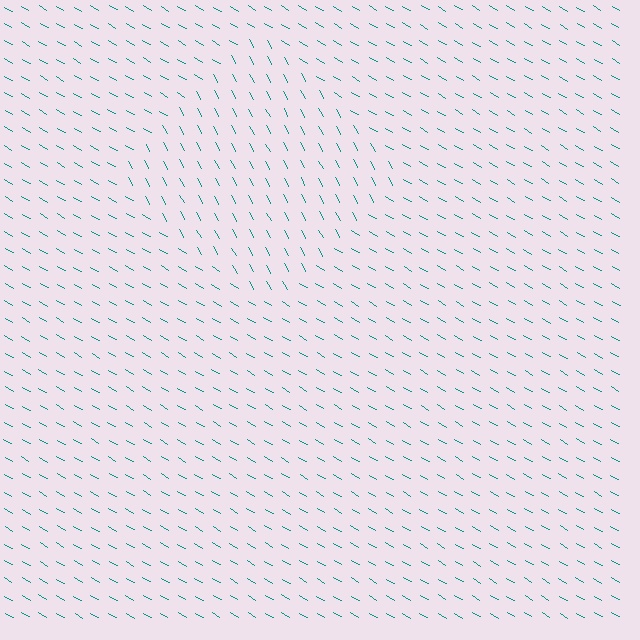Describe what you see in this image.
The image is filled with small teal line segments. A diamond region in the image has lines oriented differently from the surrounding lines, creating a visible texture boundary.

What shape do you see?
I see a diamond.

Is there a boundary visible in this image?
Yes, there is a texture boundary formed by a change in line orientation.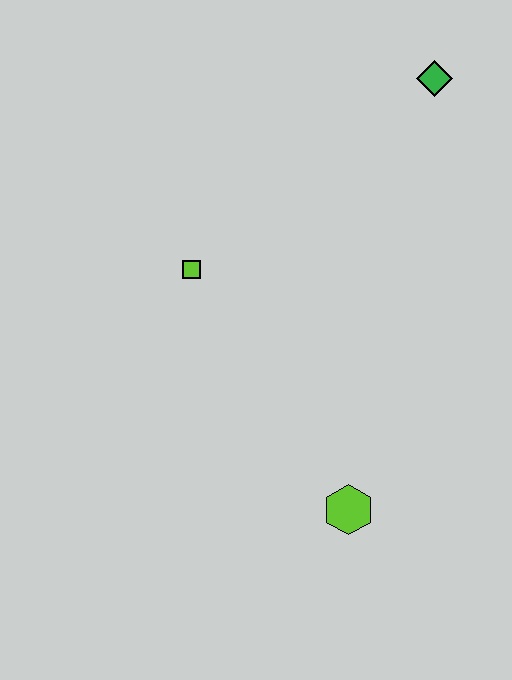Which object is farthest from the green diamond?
The lime hexagon is farthest from the green diamond.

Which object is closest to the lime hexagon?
The lime square is closest to the lime hexagon.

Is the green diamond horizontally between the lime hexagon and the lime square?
No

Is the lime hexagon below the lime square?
Yes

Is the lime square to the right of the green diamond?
No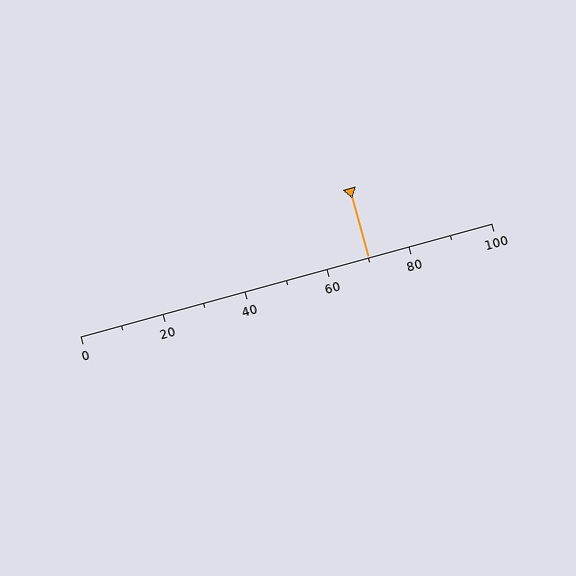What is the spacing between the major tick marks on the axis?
The major ticks are spaced 20 apart.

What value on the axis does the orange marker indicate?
The marker indicates approximately 70.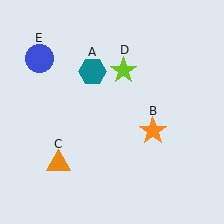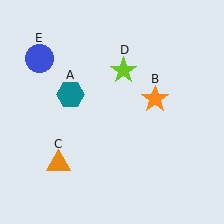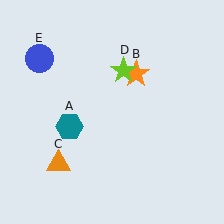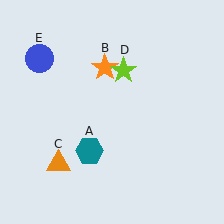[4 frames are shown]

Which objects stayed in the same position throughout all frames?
Orange triangle (object C) and lime star (object D) and blue circle (object E) remained stationary.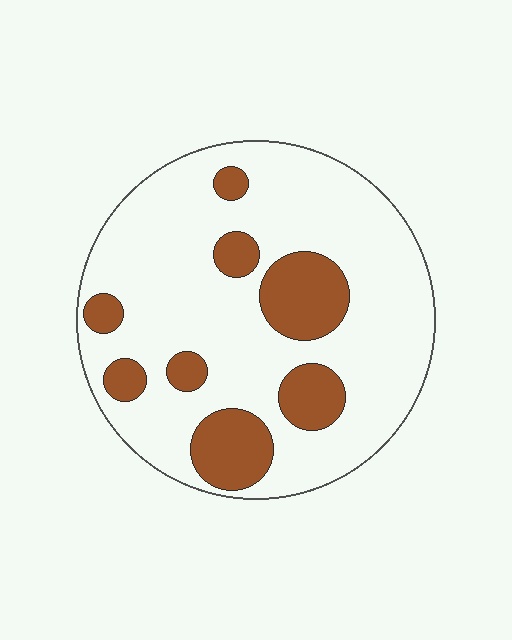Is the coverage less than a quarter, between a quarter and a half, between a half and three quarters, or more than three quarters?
Less than a quarter.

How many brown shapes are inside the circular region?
8.